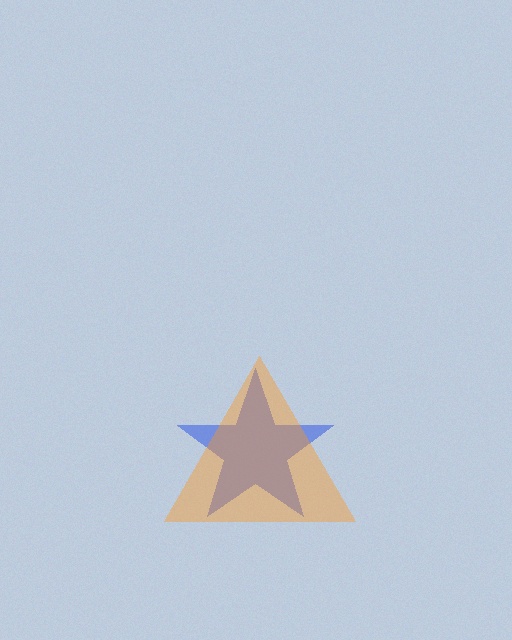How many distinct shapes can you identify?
There are 2 distinct shapes: a blue star, an orange triangle.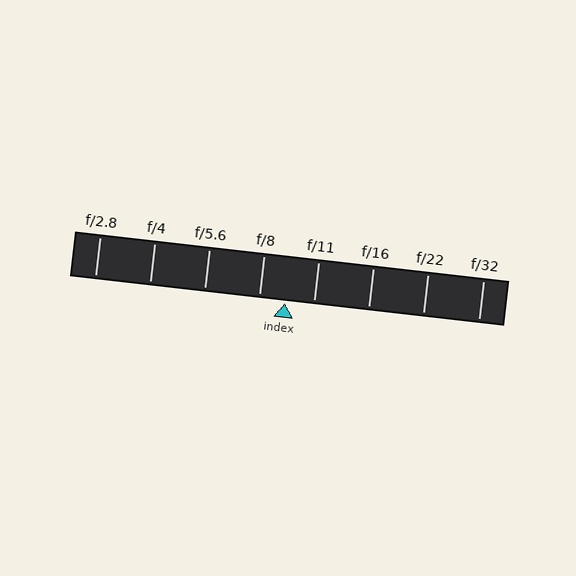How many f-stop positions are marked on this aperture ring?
There are 8 f-stop positions marked.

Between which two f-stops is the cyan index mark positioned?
The index mark is between f/8 and f/11.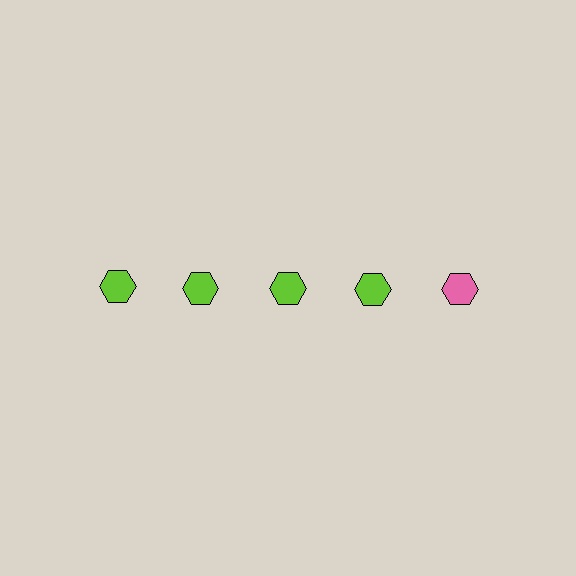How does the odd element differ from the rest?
It has a different color: pink instead of lime.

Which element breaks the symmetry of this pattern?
The pink hexagon in the top row, rightmost column breaks the symmetry. All other shapes are lime hexagons.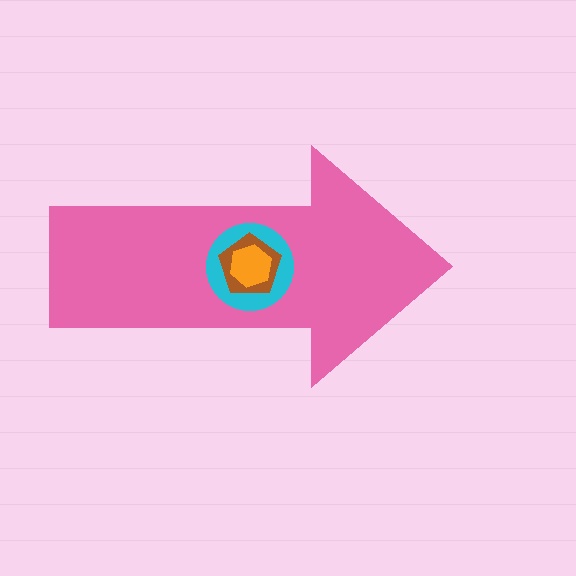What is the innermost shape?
The orange hexagon.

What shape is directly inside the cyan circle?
The brown pentagon.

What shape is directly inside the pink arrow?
The cyan circle.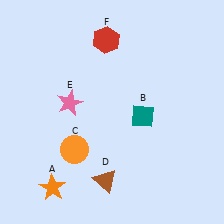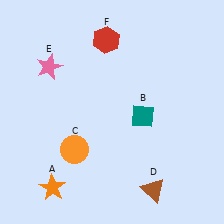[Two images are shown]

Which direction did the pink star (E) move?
The pink star (E) moved up.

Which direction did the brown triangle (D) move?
The brown triangle (D) moved right.